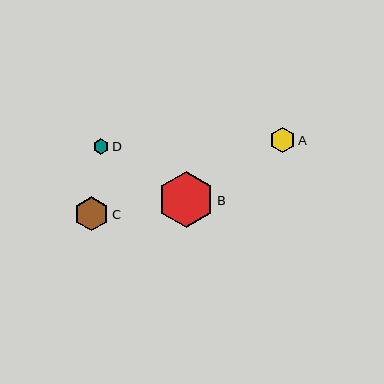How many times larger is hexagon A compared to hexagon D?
Hexagon A is approximately 1.6 times the size of hexagon D.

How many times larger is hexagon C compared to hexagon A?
Hexagon C is approximately 1.4 times the size of hexagon A.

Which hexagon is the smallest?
Hexagon D is the smallest with a size of approximately 15 pixels.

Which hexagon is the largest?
Hexagon B is the largest with a size of approximately 56 pixels.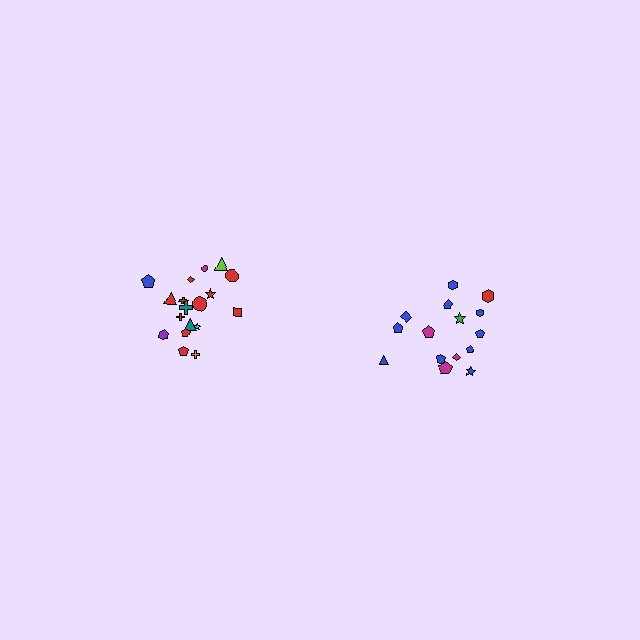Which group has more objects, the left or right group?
The left group.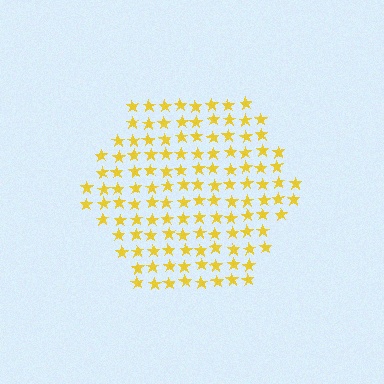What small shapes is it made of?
It is made of small stars.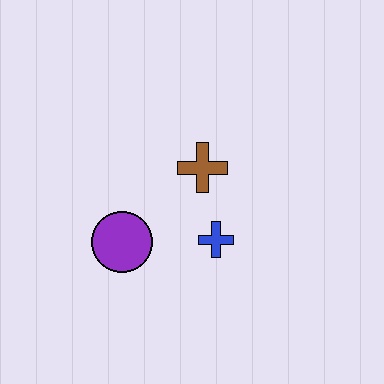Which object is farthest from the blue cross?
The purple circle is farthest from the blue cross.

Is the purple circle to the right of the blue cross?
No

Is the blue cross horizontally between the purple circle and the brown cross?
No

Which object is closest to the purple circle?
The blue cross is closest to the purple circle.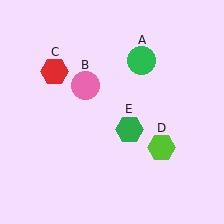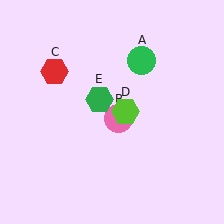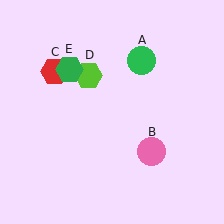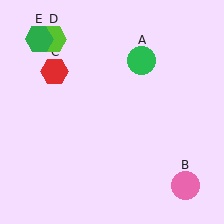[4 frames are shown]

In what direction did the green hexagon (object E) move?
The green hexagon (object E) moved up and to the left.